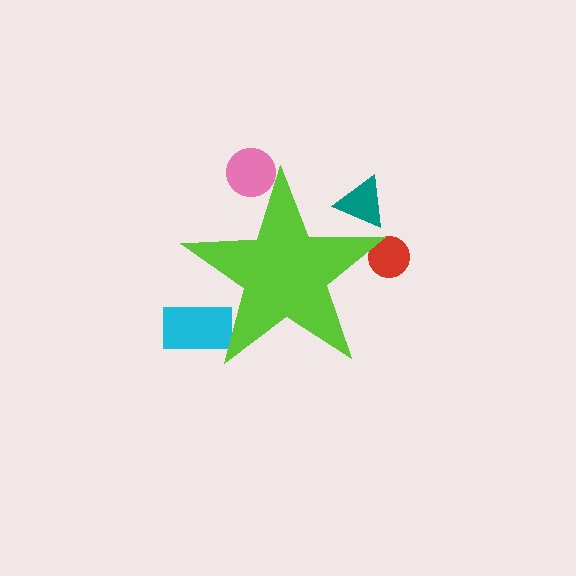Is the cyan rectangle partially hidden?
Yes, the cyan rectangle is partially hidden behind the lime star.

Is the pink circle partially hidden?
Yes, the pink circle is partially hidden behind the lime star.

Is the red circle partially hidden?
Yes, the red circle is partially hidden behind the lime star.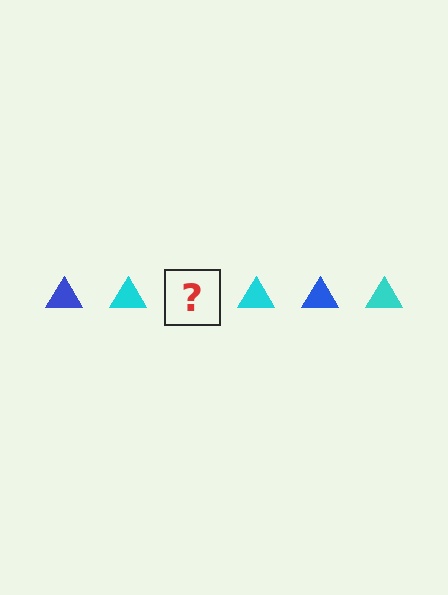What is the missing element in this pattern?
The missing element is a blue triangle.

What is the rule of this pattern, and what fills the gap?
The rule is that the pattern cycles through blue, cyan triangles. The gap should be filled with a blue triangle.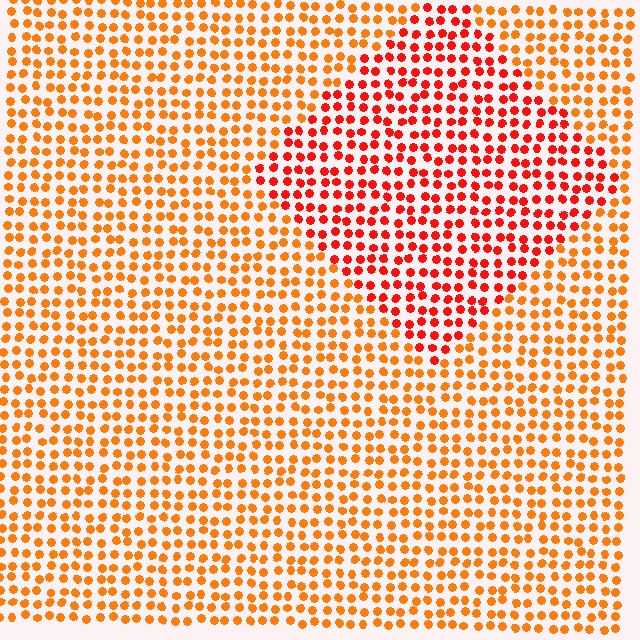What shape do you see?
I see a diamond.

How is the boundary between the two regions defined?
The boundary is defined purely by a slight shift in hue (about 28 degrees). Spacing, size, and orientation are identical on both sides.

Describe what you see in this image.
The image is filled with small orange elements in a uniform arrangement. A diamond-shaped region is visible where the elements are tinted to a slightly different hue, forming a subtle color boundary.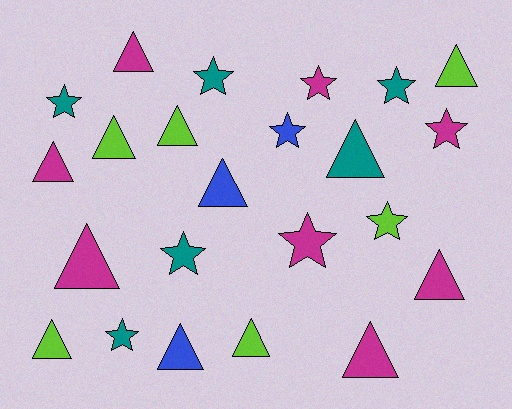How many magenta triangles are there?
There are 5 magenta triangles.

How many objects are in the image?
There are 23 objects.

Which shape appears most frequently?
Triangle, with 13 objects.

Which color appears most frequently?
Magenta, with 8 objects.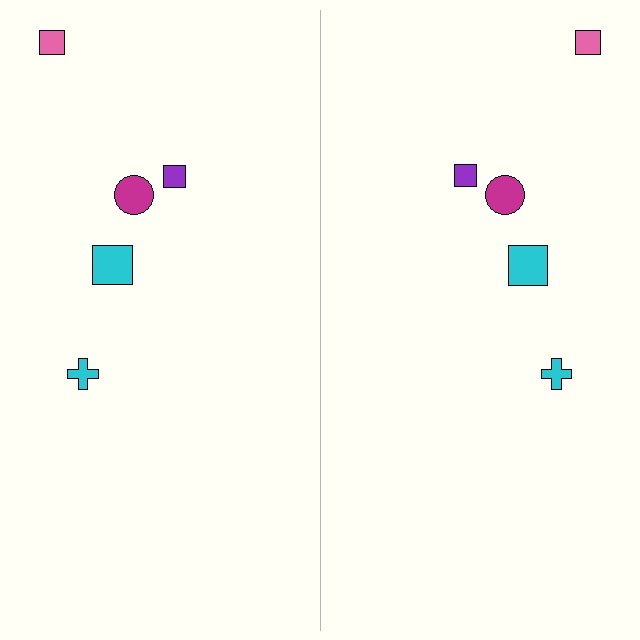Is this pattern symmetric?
Yes, this pattern has bilateral (reflection) symmetry.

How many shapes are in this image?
There are 10 shapes in this image.